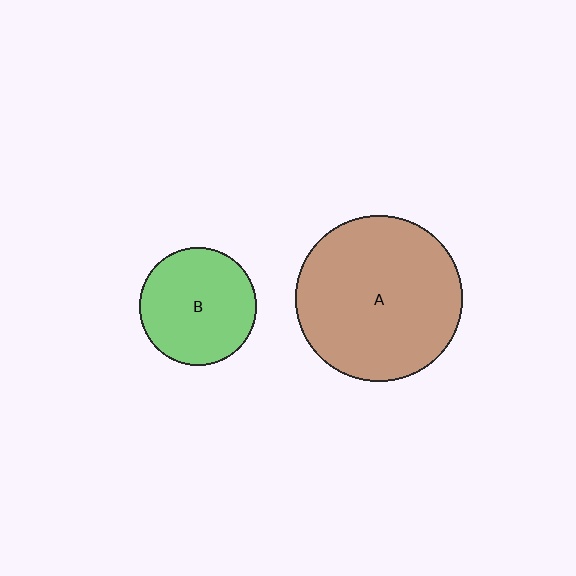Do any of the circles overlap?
No, none of the circles overlap.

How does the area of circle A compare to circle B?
Approximately 2.0 times.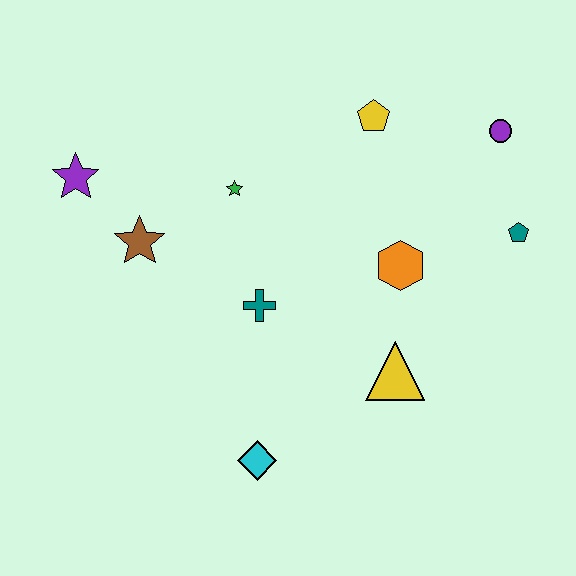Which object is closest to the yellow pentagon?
The purple circle is closest to the yellow pentagon.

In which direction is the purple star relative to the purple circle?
The purple star is to the left of the purple circle.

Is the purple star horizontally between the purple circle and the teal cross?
No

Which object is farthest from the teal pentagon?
The purple star is farthest from the teal pentagon.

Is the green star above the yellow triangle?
Yes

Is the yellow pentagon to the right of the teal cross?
Yes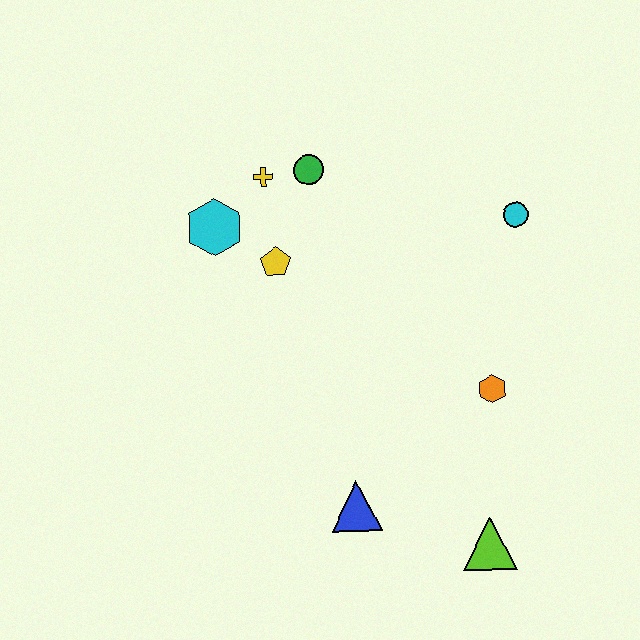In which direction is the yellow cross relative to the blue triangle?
The yellow cross is above the blue triangle.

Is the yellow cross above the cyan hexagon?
Yes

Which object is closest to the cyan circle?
The orange hexagon is closest to the cyan circle.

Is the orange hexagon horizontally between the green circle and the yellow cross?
No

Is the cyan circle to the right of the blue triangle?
Yes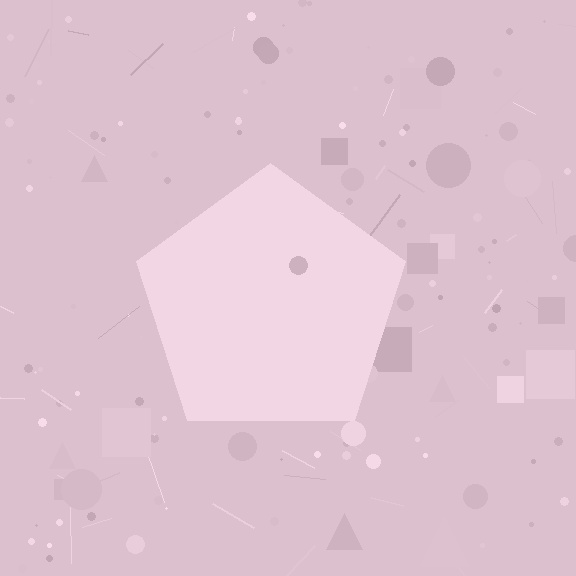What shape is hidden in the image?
A pentagon is hidden in the image.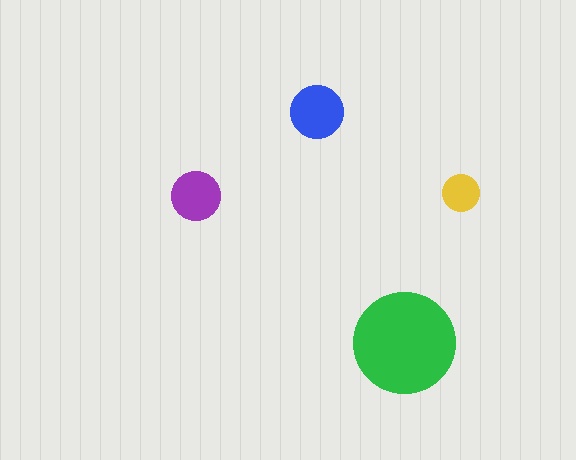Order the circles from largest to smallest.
the green one, the blue one, the purple one, the yellow one.